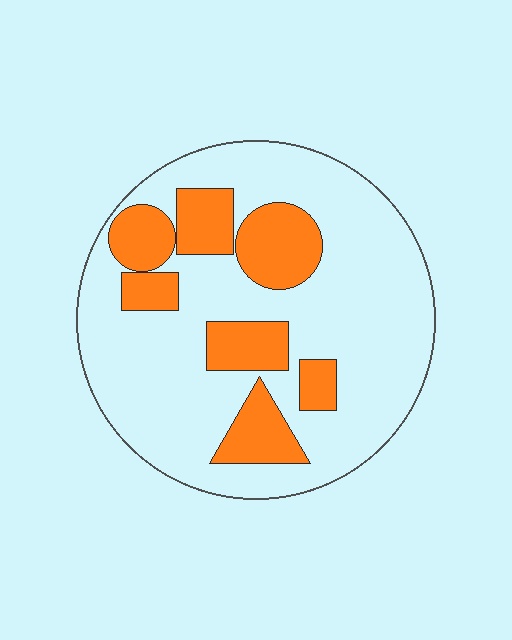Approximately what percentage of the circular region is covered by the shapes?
Approximately 25%.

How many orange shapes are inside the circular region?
7.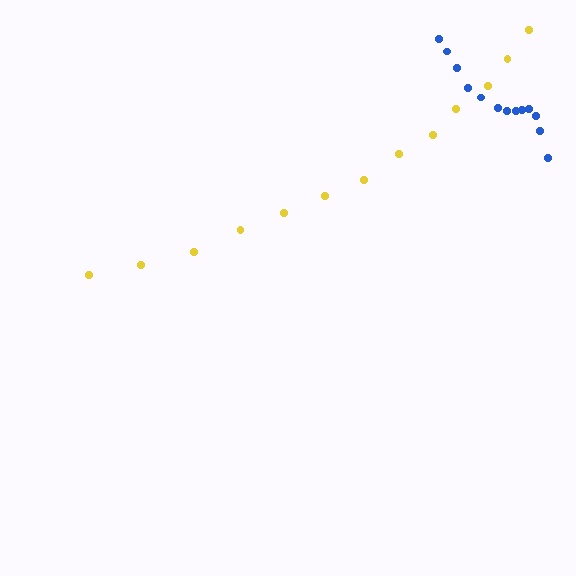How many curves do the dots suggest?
There are 2 distinct paths.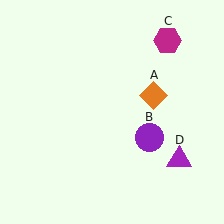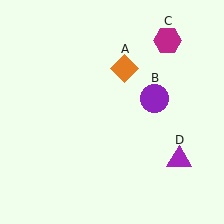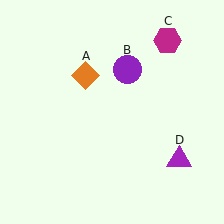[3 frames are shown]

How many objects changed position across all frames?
2 objects changed position: orange diamond (object A), purple circle (object B).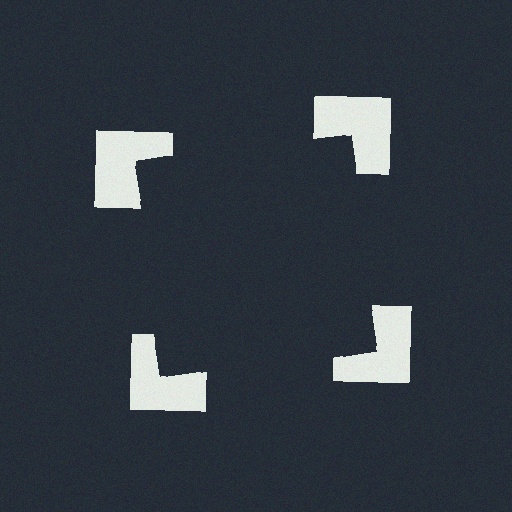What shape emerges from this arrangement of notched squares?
An illusory square — its edges are inferred from the aligned wedge cuts in the notched squares, not physically drawn.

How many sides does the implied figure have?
4 sides.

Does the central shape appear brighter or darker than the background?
It typically appears slightly darker than the background, even though no actual brightness change is drawn.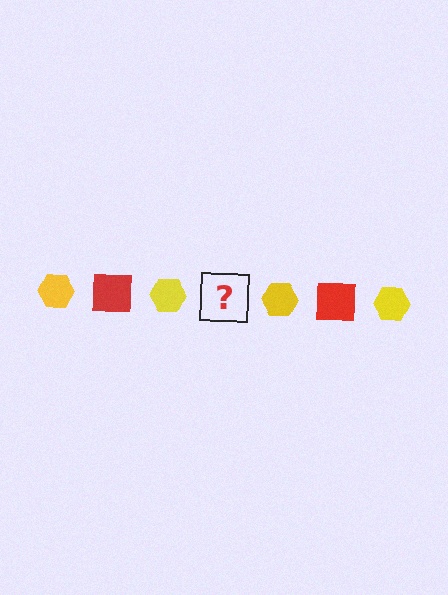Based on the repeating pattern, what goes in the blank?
The blank should be a red square.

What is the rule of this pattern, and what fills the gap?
The rule is that the pattern alternates between yellow hexagon and red square. The gap should be filled with a red square.